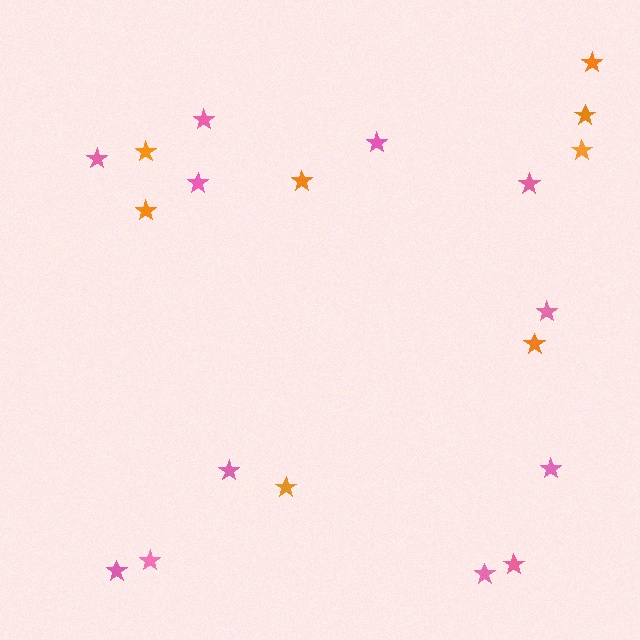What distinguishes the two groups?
There are 2 groups: one group of pink stars (12) and one group of orange stars (8).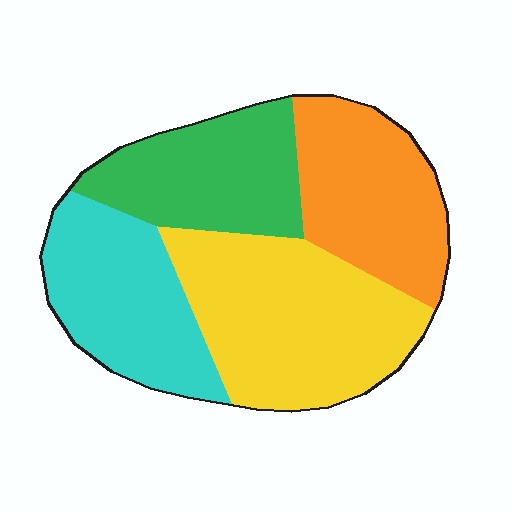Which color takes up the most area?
Yellow, at roughly 35%.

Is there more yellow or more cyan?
Yellow.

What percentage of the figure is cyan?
Cyan takes up about one quarter (1/4) of the figure.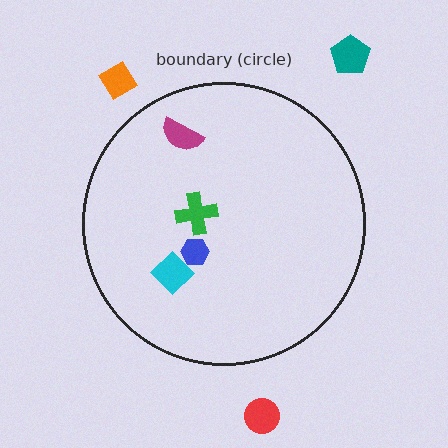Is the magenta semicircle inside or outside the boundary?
Inside.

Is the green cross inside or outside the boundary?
Inside.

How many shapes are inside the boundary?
4 inside, 3 outside.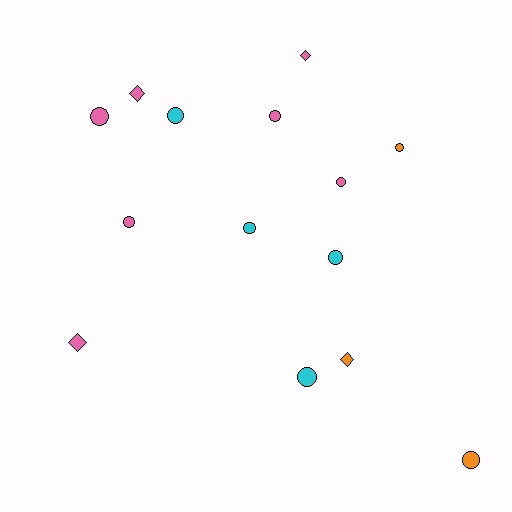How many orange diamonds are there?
There is 1 orange diamond.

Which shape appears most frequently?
Circle, with 10 objects.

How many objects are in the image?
There are 14 objects.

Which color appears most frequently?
Pink, with 7 objects.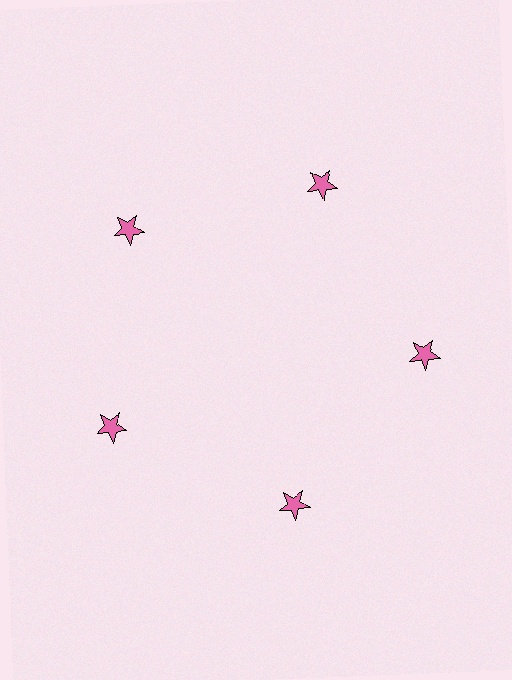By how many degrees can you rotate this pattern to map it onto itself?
The pattern maps onto itself every 72 degrees of rotation.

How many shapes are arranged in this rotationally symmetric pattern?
There are 5 shapes, arranged in 5 groups of 1.